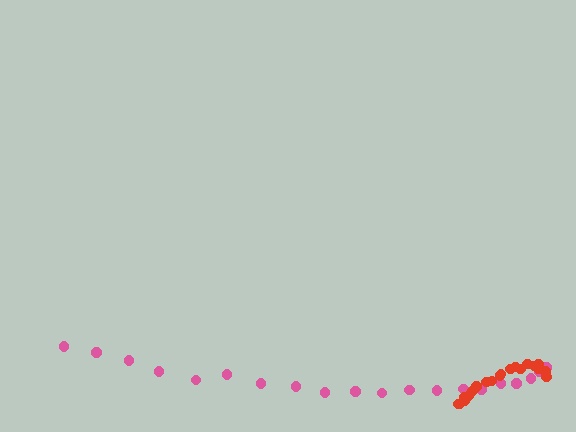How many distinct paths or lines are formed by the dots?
There are 2 distinct paths.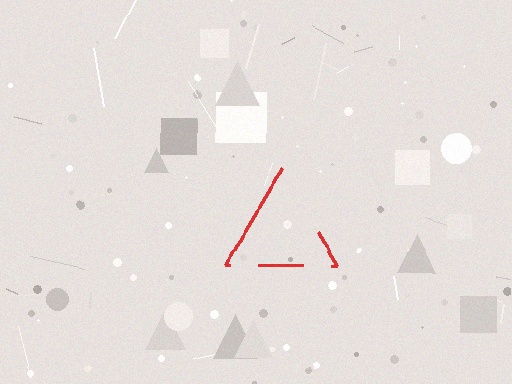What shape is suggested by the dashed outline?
The dashed outline suggests a triangle.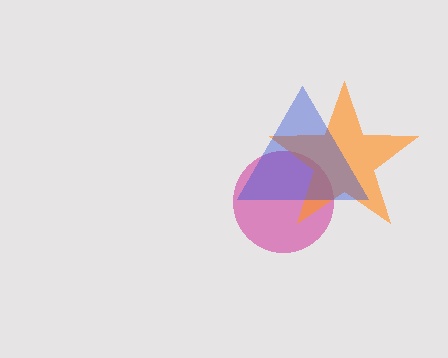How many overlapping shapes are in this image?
There are 3 overlapping shapes in the image.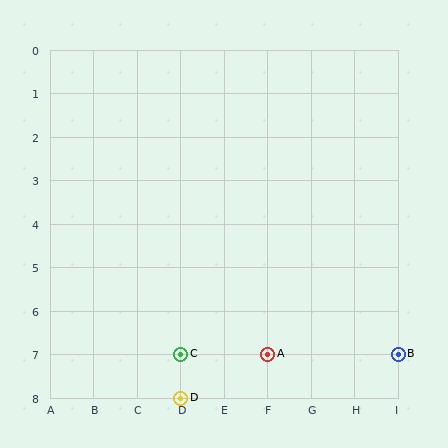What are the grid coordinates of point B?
Point B is at grid coordinates (I, 7).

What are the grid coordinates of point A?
Point A is at grid coordinates (F, 7).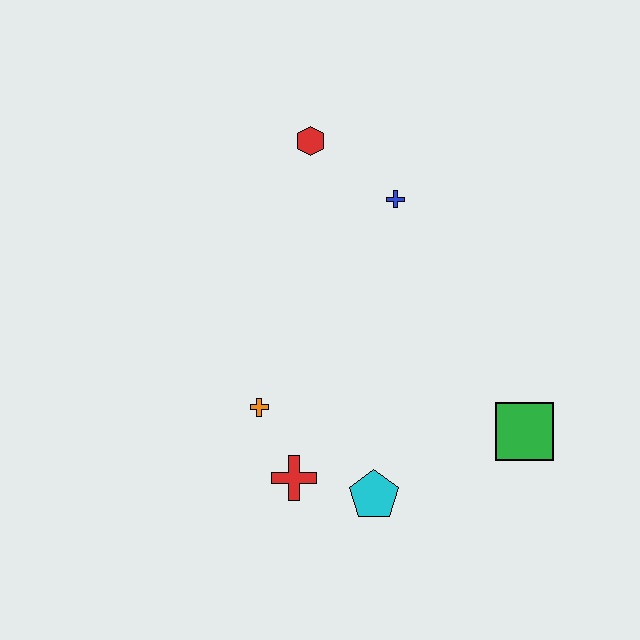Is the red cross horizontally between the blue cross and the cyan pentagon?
No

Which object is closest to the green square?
The cyan pentagon is closest to the green square.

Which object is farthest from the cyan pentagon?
The red hexagon is farthest from the cyan pentagon.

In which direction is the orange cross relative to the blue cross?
The orange cross is below the blue cross.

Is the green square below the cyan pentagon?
No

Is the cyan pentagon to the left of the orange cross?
No